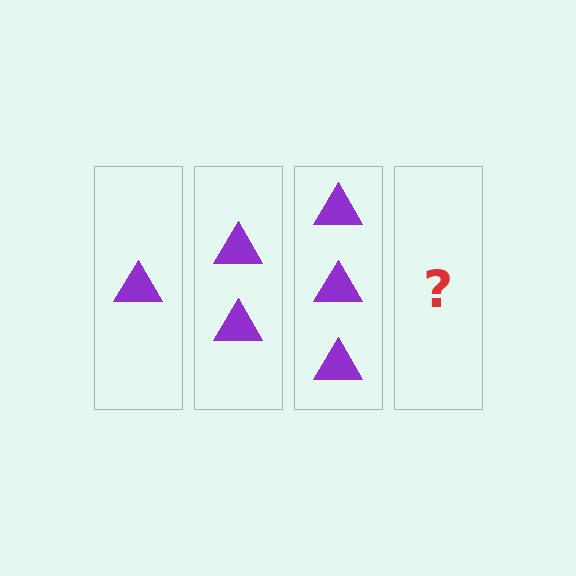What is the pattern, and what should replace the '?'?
The pattern is that each step adds one more triangle. The '?' should be 4 triangles.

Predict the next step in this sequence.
The next step is 4 triangles.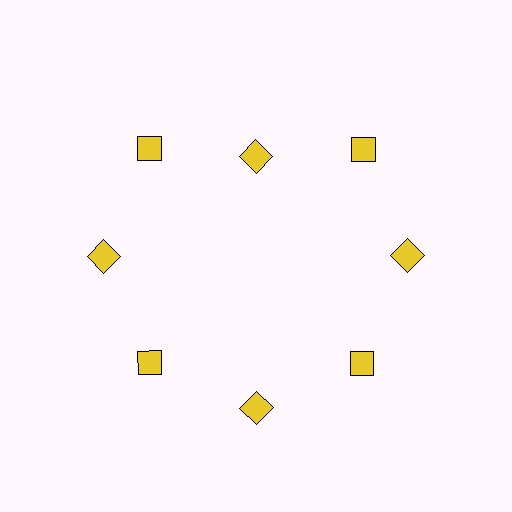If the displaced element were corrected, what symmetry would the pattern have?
It would have 8-fold rotational symmetry — the pattern would map onto itself every 45 degrees.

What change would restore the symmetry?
The symmetry would be restored by moving it outward, back onto the ring so that all 8 diamonds sit at equal angles and equal distance from the center.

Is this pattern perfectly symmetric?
No. The 8 yellow diamonds are arranged in a ring, but one element near the 12 o'clock position is pulled inward toward the center, breaking the 8-fold rotational symmetry.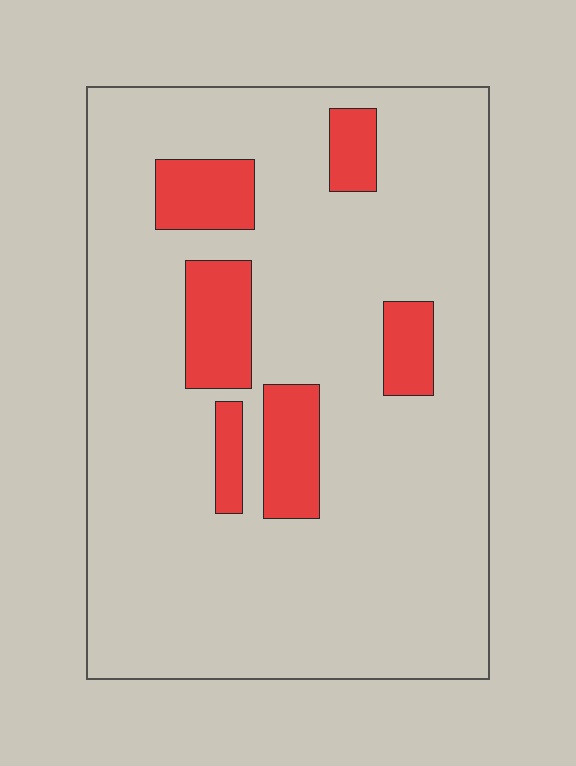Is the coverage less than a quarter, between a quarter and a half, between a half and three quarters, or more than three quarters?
Less than a quarter.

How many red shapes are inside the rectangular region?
6.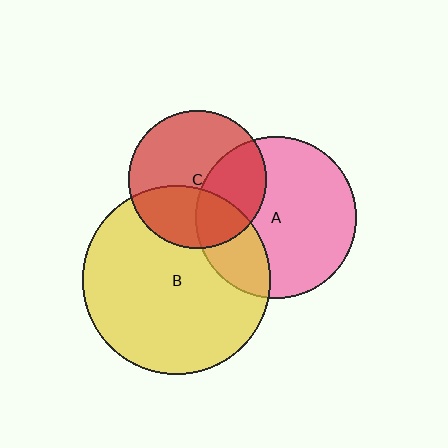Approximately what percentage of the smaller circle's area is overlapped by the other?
Approximately 25%.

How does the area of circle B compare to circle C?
Approximately 1.9 times.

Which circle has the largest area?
Circle B (yellow).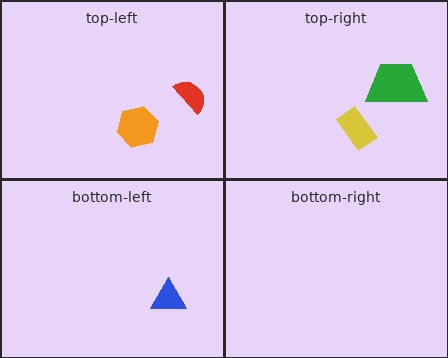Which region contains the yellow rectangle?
The top-right region.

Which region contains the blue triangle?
The bottom-left region.